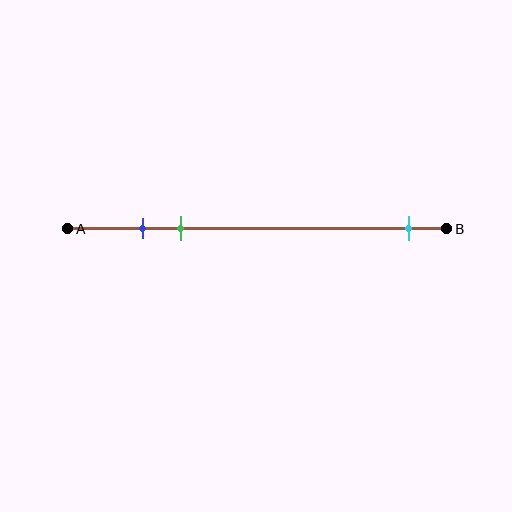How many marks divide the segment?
There are 3 marks dividing the segment.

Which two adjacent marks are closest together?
The blue and green marks are the closest adjacent pair.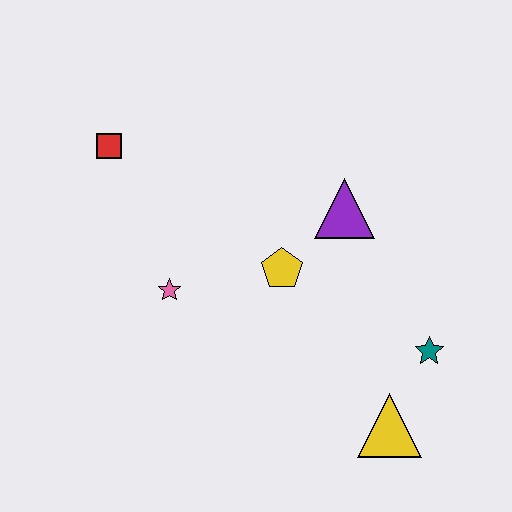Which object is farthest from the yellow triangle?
The red square is farthest from the yellow triangle.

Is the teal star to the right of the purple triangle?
Yes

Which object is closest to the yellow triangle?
The teal star is closest to the yellow triangle.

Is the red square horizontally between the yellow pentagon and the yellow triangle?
No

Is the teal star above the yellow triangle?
Yes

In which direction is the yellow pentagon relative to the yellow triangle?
The yellow pentagon is above the yellow triangle.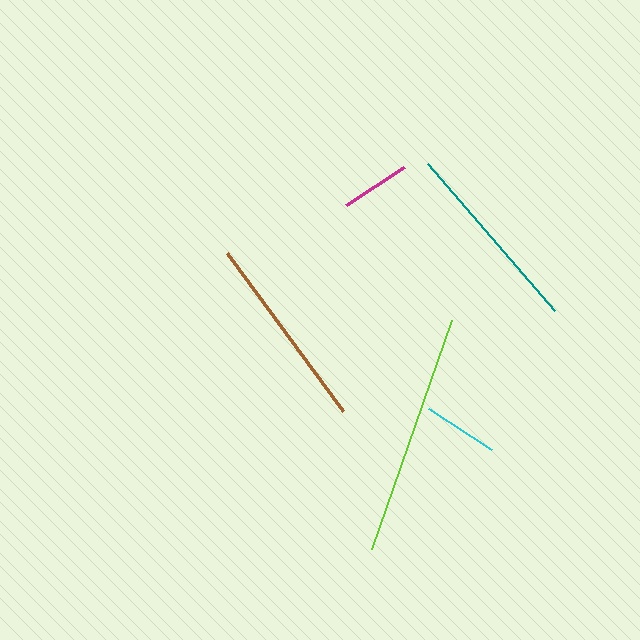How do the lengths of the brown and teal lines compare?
The brown and teal lines are approximately the same length.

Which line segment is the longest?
The lime line is the longest at approximately 243 pixels.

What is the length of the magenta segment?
The magenta segment is approximately 69 pixels long.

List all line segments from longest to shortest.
From longest to shortest: lime, brown, teal, cyan, magenta.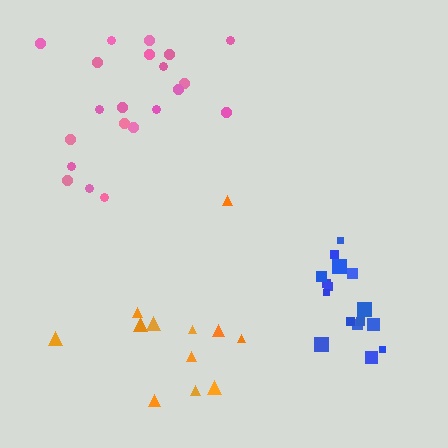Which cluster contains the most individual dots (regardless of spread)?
Pink (21).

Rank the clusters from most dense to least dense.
blue, pink, orange.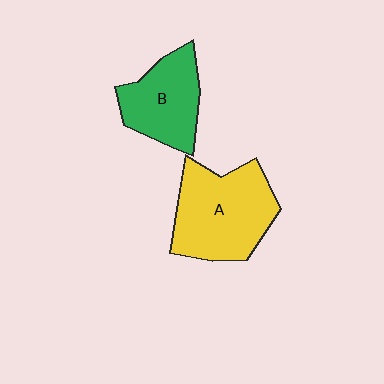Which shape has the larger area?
Shape A (yellow).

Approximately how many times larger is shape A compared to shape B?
Approximately 1.4 times.